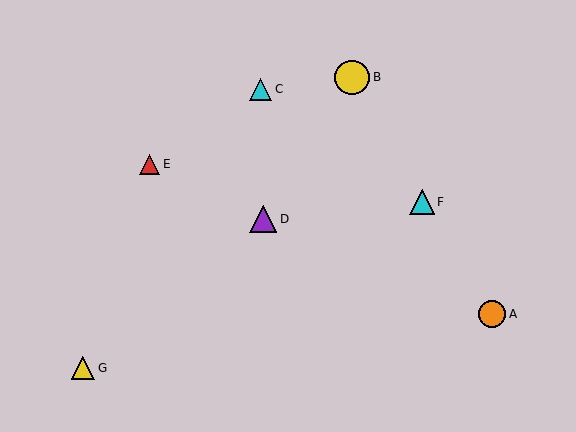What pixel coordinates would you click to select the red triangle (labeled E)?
Click at (150, 164) to select the red triangle E.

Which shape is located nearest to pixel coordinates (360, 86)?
The yellow circle (labeled B) at (352, 78) is nearest to that location.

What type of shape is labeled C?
Shape C is a cyan triangle.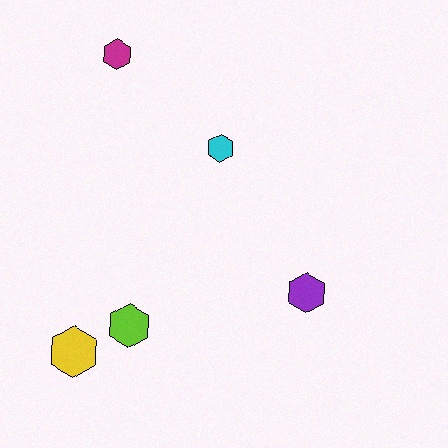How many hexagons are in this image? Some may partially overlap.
There are 5 hexagons.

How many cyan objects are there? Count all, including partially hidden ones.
There is 1 cyan object.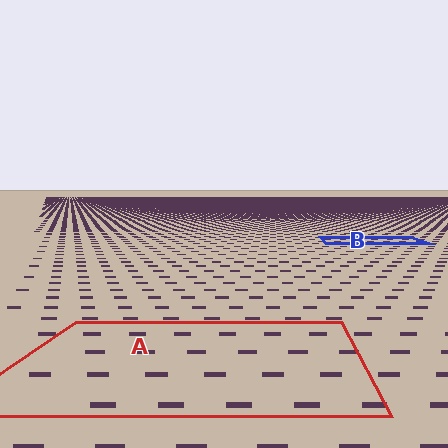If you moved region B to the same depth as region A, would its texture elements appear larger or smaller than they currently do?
They would appear larger. At a closer depth, the same texture elements are projected at a bigger on-screen size.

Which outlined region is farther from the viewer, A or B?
Region B is farther from the viewer — the texture elements inside it appear smaller and more densely packed.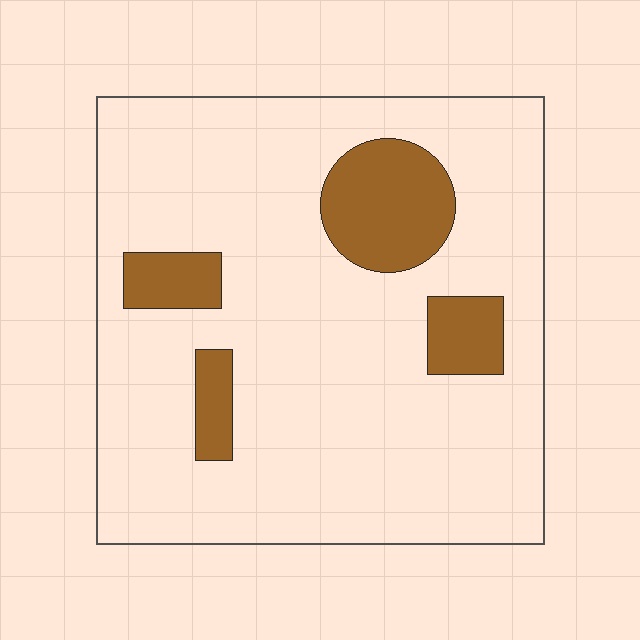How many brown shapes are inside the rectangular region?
4.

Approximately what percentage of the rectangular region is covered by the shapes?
Approximately 15%.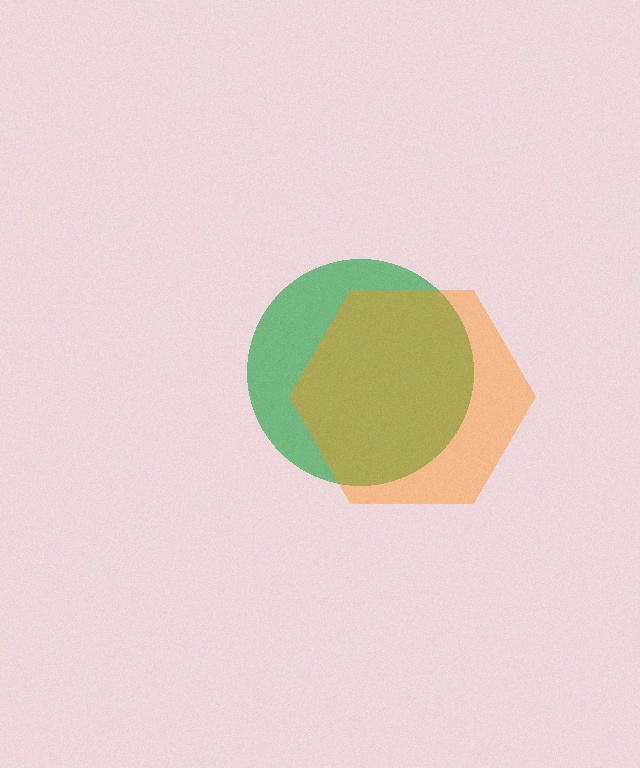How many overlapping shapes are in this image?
There are 2 overlapping shapes in the image.